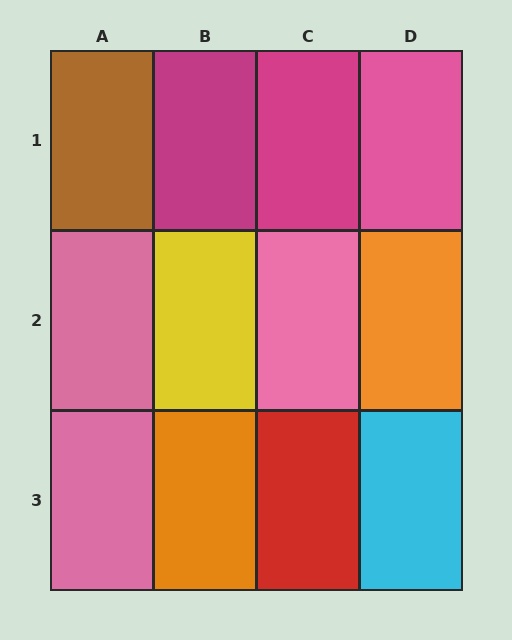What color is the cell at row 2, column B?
Yellow.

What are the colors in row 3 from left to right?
Pink, orange, red, cyan.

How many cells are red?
1 cell is red.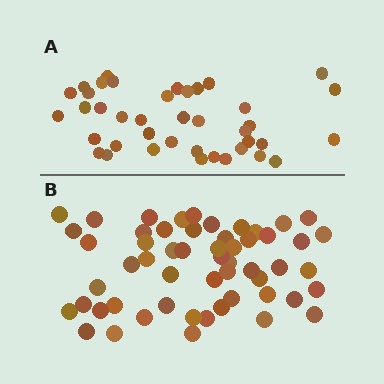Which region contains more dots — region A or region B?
Region B (the bottom region) has more dots.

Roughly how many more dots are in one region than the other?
Region B has approximately 15 more dots than region A.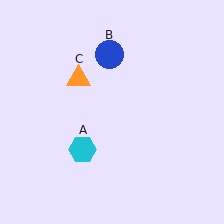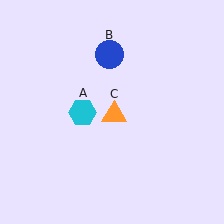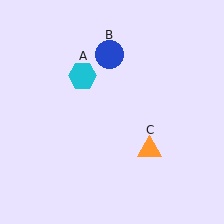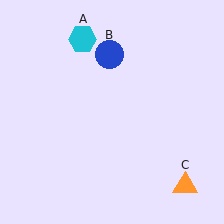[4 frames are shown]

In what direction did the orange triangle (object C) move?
The orange triangle (object C) moved down and to the right.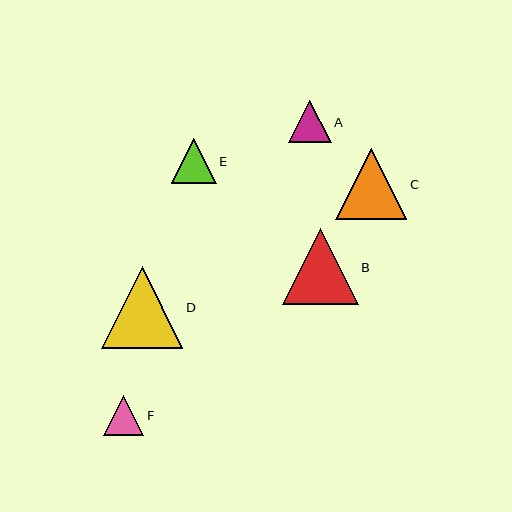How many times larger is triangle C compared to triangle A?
Triangle C is approximately 1.7 times the size of triangle A.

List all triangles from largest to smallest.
From largest to smallest: D, B, C, E, A, F.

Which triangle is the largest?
Triangle D is the largest with a size of approximately 82 pixels.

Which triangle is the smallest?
Triangle F is the smallest with a size of approximately 40 pixels.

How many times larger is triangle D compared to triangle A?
Triangle D is approximately 1.9 times the size of triangle A.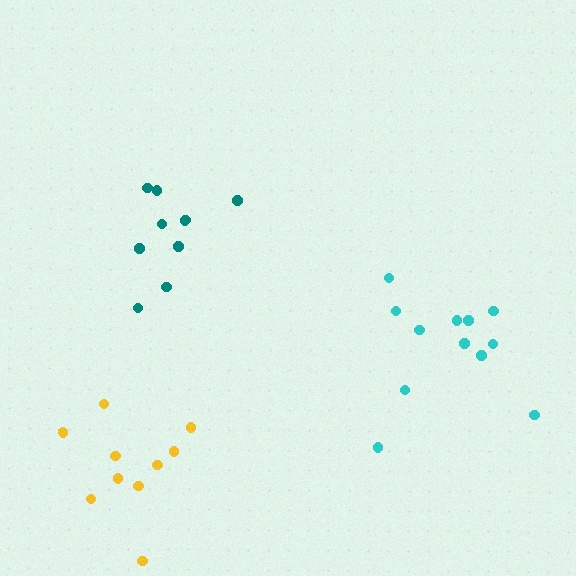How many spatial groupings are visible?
There are 3 spatial groupings.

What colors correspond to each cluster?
The clusters are colored: cyan, teal, yellow.